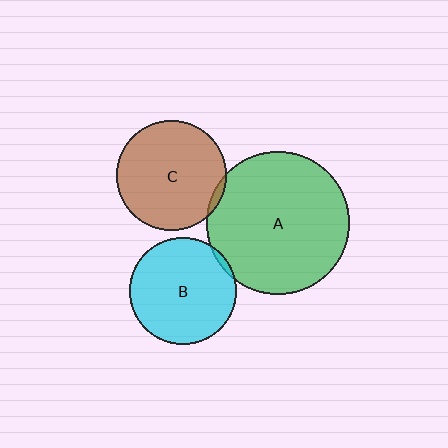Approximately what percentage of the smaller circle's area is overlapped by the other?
Approximately 5%.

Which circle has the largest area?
Circle A (green).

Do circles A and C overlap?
Yes.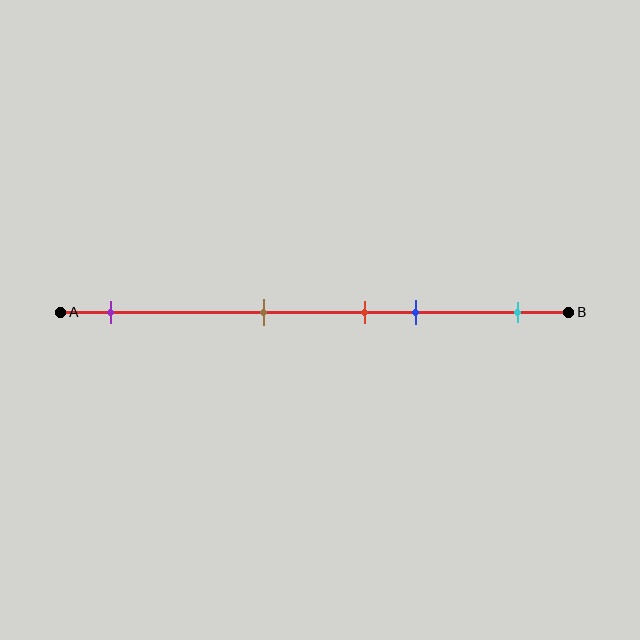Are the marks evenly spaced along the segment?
No, the marks are not evenly spaced.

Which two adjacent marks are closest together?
The red and blue marks are the closest adjacent pair.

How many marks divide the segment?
There are 5 marks dividing the segment.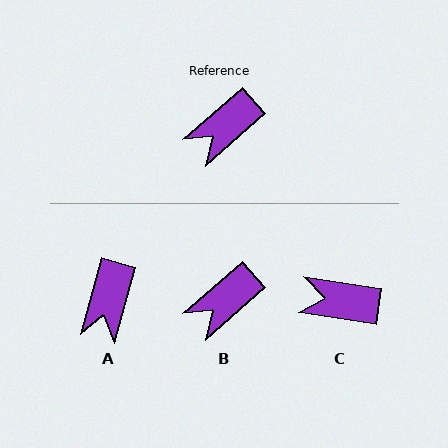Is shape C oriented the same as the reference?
No, it is off by about 50 degrees.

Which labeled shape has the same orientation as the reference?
B.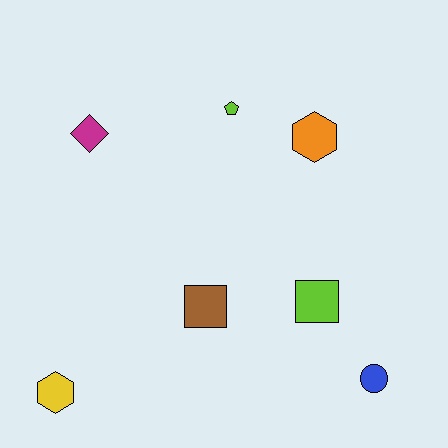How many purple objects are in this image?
There are no purple objects.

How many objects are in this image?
There are 7 objects.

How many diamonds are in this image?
There is 1 diamond.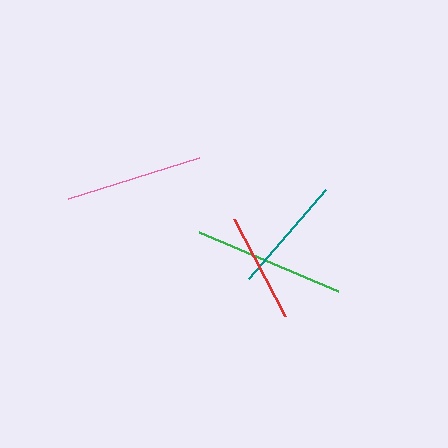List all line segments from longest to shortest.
From longest to shortest: green, pink, teal, red.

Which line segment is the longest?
The green line is the longest at approximately 151 pixels.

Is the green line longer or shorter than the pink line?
The green line is longer than the pink line.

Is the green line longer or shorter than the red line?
The green line is longer than the red line.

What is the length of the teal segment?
The teal segment is approximately 118 pixels long.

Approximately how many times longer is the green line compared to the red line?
The green line is approximately 1.4 times the length of the red line.